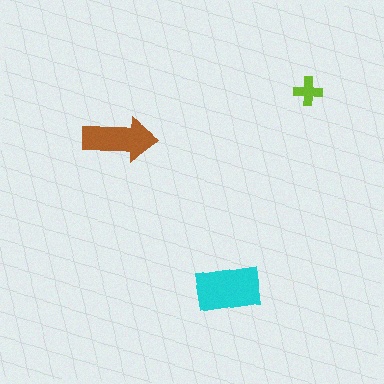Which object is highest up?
The lime cross is topmost.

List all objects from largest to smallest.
The cyan rectangle, the brown arrow, the lime cross.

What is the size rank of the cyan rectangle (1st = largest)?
1st.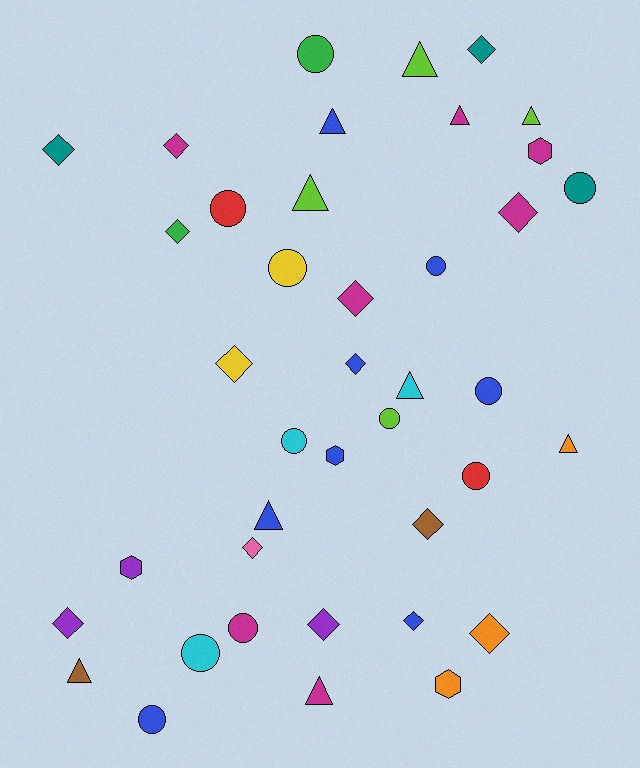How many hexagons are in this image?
There are 4 hexagons.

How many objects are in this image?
There are 40 objects.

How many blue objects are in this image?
There are 8 blue objects.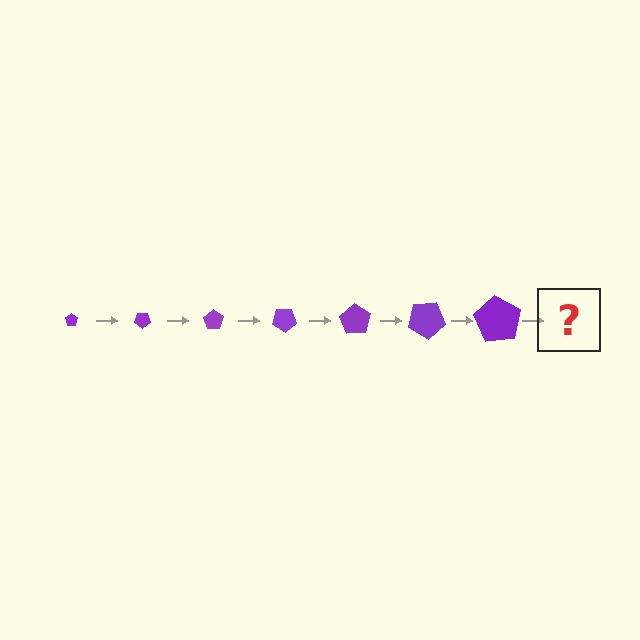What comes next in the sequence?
The next element should be a pentagon, larger than the previous one and rotated 245 degrees from the start.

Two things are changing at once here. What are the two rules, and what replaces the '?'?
The two rules are that the pentagon grows larger each step and it rotates 35 degrees each step. The '?' should be a pentagon, larger than the previous one and rotated 245 degrees from the start.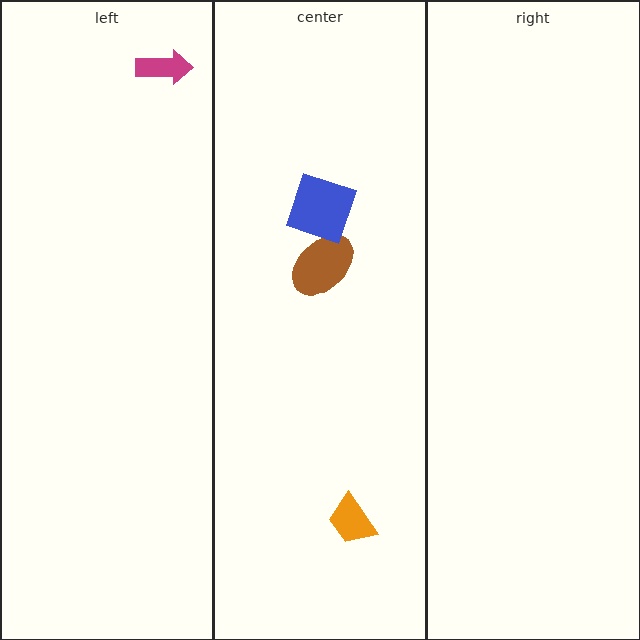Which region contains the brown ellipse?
The center region.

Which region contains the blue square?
The center region.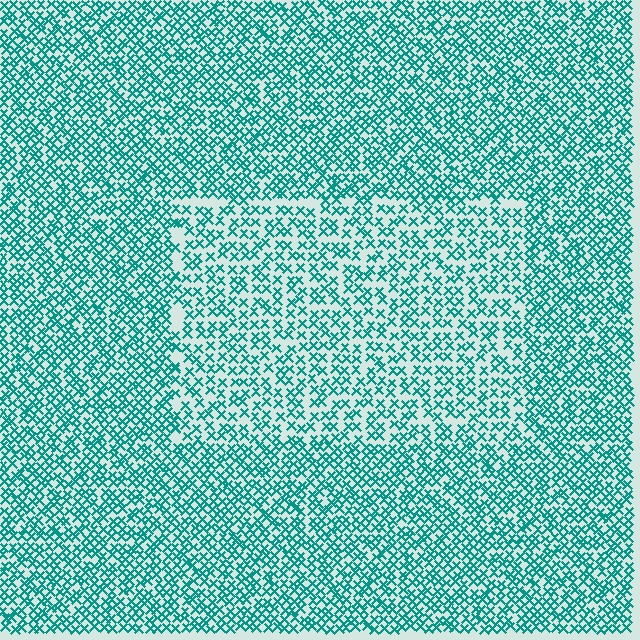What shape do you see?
I see a rectangle.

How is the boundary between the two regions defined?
The boundary is defined by a change in element density (approximately 1.6x ratio). All elements are the same color, size, and shape.